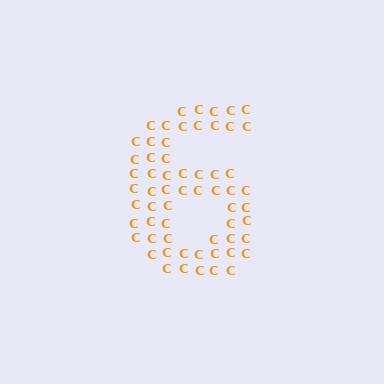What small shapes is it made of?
It is made of small letter C's.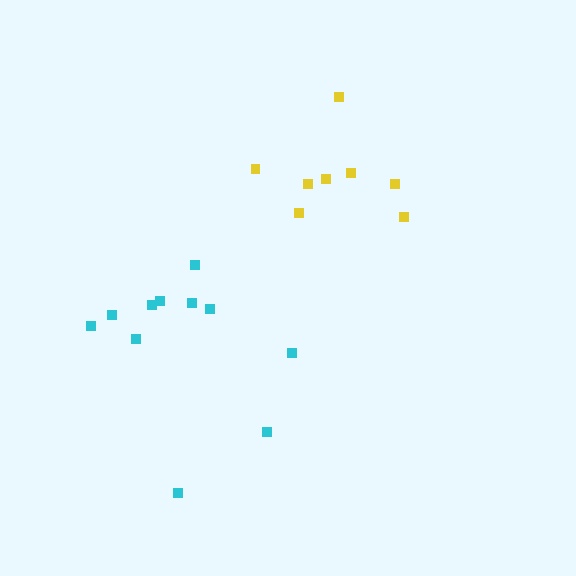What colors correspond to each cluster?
The clusters are colored: cyan, yellow.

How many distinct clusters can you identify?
There are 2 distinct clusters.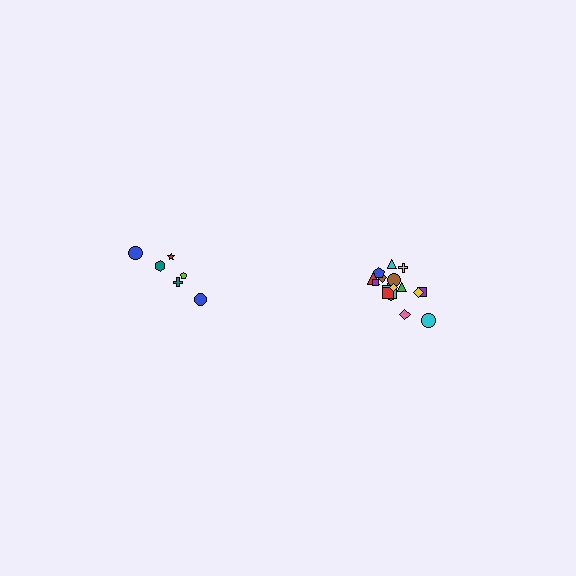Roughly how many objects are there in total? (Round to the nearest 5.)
Roughly 25 objects in total.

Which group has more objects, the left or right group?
The right group.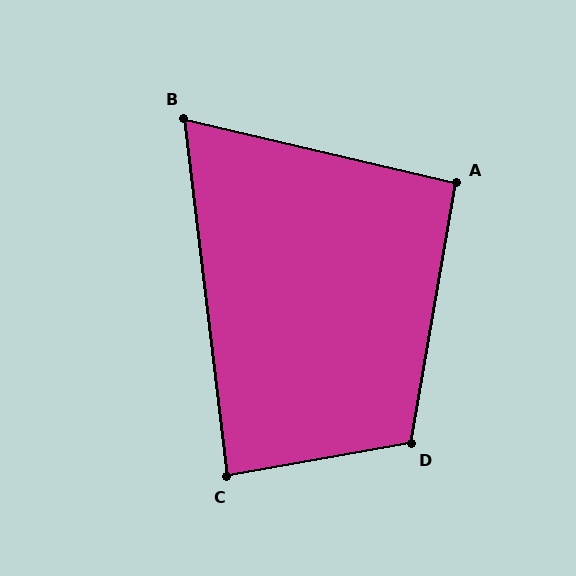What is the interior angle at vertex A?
Approximately 93 degrees (approximately right).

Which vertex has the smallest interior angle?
B, at approximately 70 degrees.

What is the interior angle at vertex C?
Approximately 87 degrees (approximately right).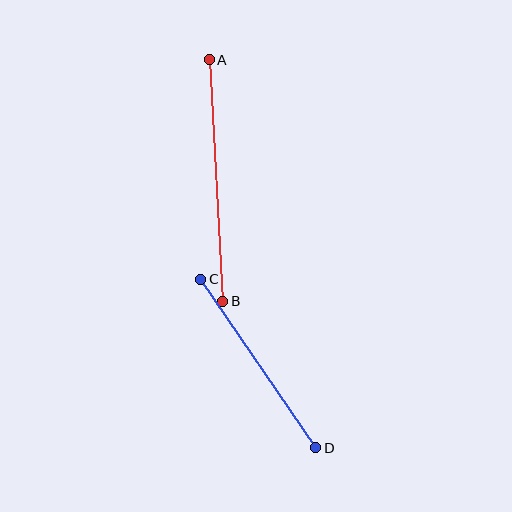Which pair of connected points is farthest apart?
Points A and B are farthest apart.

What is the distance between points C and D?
The distance is approximately 204 pixels.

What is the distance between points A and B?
The distance is approximately 242 pixels.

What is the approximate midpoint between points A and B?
The midpoint is at approximately (216, 181) pixels.